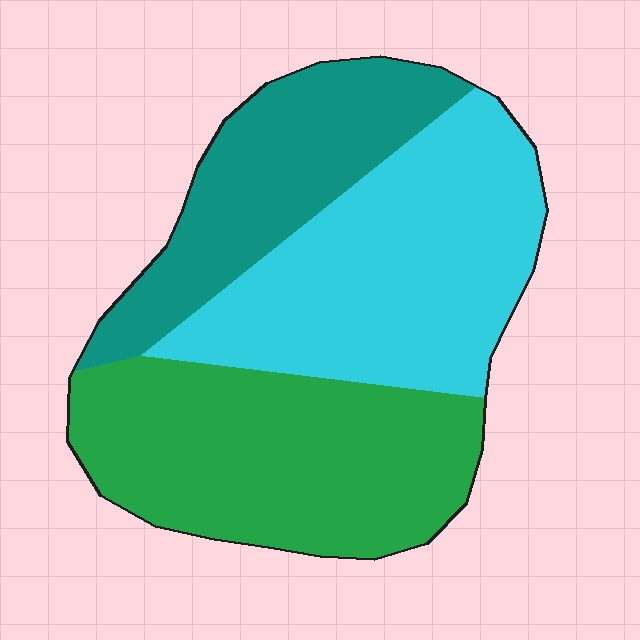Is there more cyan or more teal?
Cyan.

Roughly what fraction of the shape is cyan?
Cyan covers about 40% of the shape.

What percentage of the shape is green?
Green takes up between a third and a half of the shape.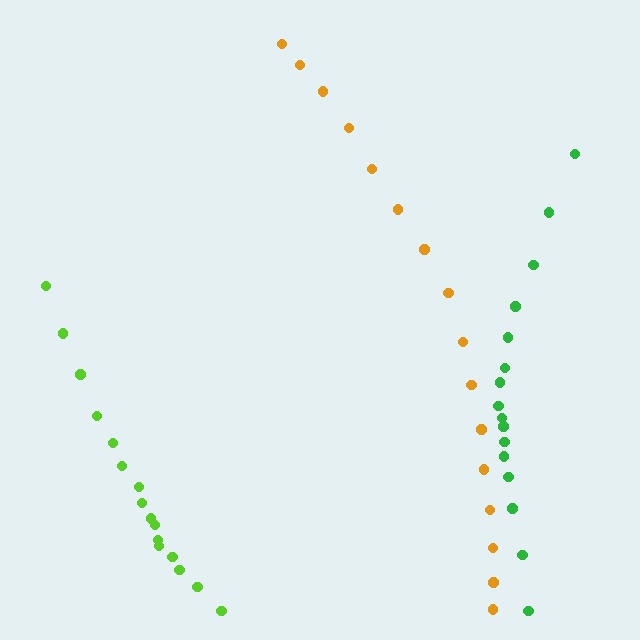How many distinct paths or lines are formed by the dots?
There are 3 distinct paths.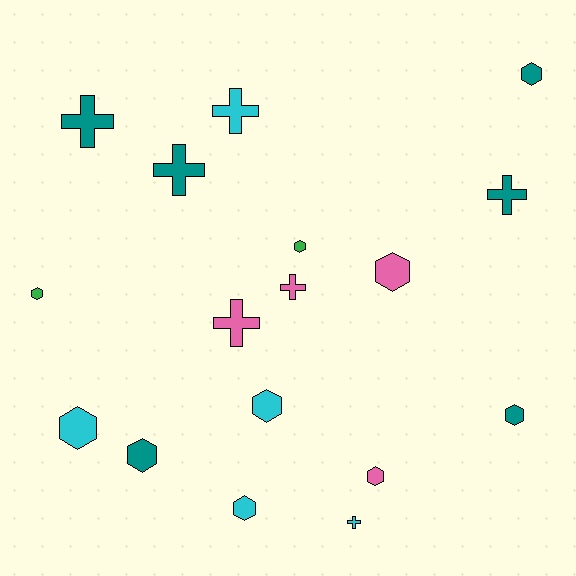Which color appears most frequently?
Teal, with 6 objects.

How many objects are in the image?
There are 17 objects.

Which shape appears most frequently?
Hexagon, with 10 objects.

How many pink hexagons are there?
There are 2 pink hexagons.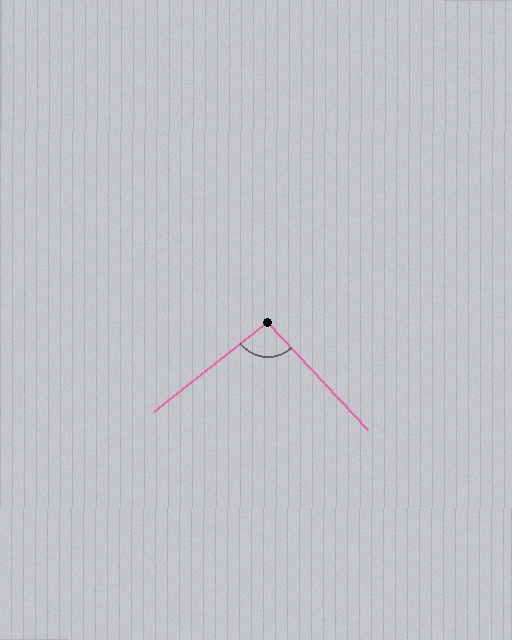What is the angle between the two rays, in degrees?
Approximately 95 degrees.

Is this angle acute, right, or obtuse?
It is approximately a right angle.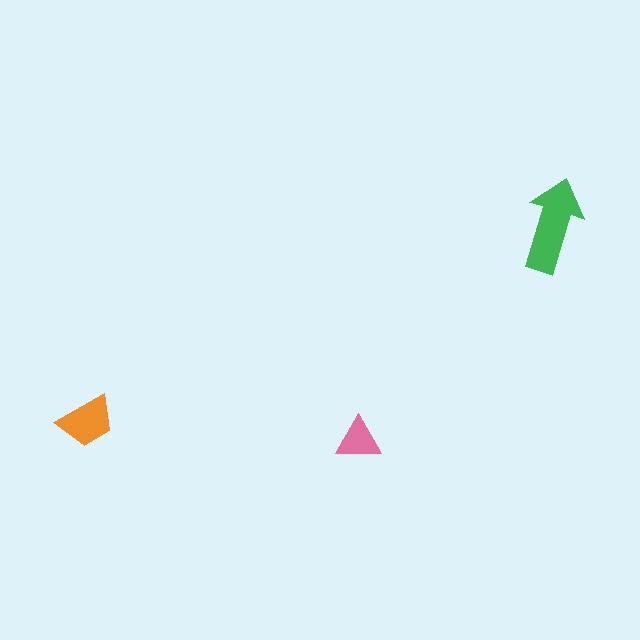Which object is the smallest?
The pink triangle.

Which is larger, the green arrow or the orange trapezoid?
The green arrow.